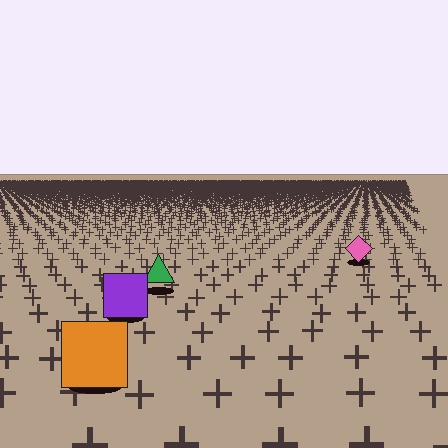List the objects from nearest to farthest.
From nearest to farthest: the orange square, the purple square, the green triangle, the pink diamond.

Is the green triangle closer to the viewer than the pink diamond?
Yes. The green triangle is closer — you can tell from the texture gradient: the ground texture is coarser near it.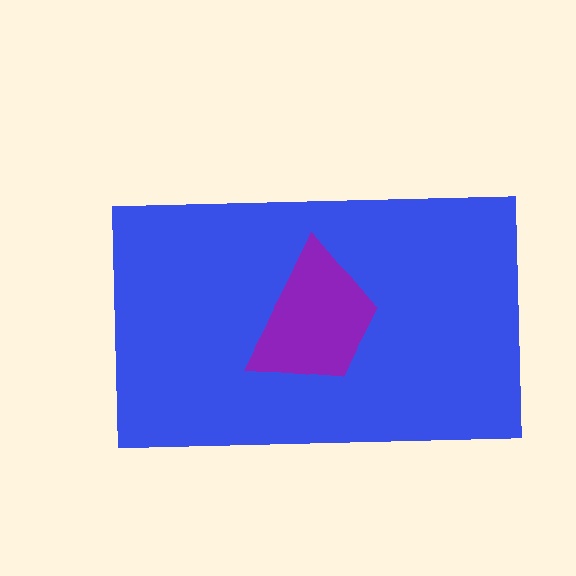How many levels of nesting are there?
2.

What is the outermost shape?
The blue rectangle.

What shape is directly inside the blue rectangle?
The purple trapezoid.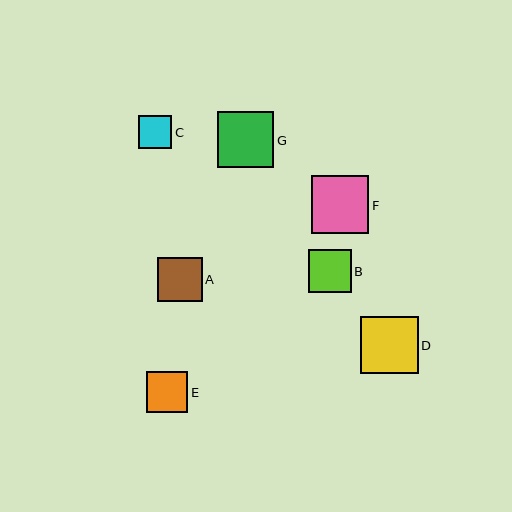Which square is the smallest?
Square C is the smallest with a size of approximately 33 pixels.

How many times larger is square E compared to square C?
Square E is approximately 1.2 times the size of square C.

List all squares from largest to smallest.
From largest to smallest: F, D, G, A, B, E, C.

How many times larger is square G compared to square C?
Square G is approximately 1.7 times the size of square C.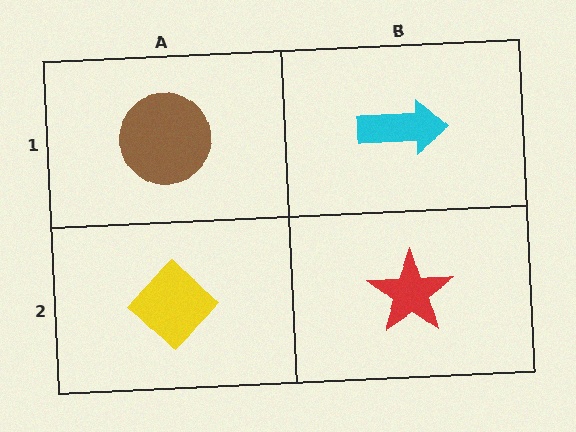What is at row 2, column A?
A yellow diamond.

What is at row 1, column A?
A brown circle.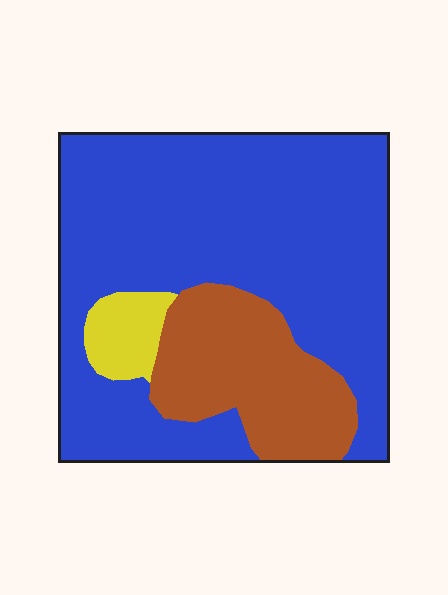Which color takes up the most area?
Blue, at roughly 70%.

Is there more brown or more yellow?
Brown.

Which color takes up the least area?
Yellow, at roughly 5%.